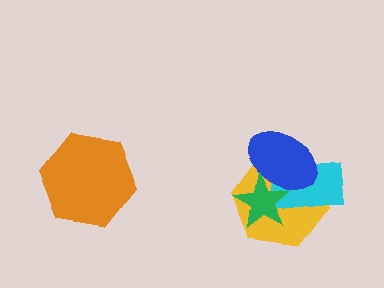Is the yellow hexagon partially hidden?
Yes, it is partially covered by another shape.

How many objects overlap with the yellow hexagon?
3 objects overlap with the yellow hexagon.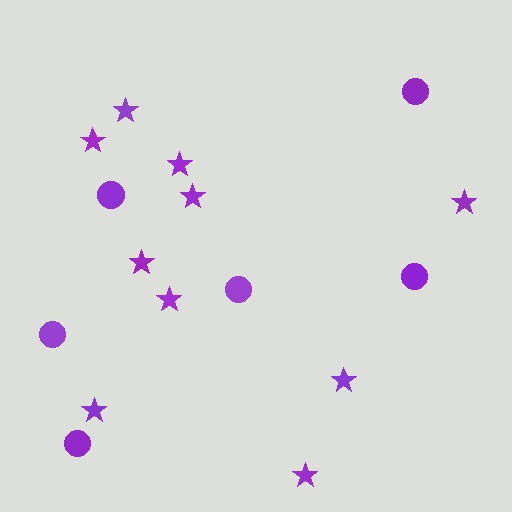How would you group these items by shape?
There are 2 groups: one group of circles (6) and one group of stars (10).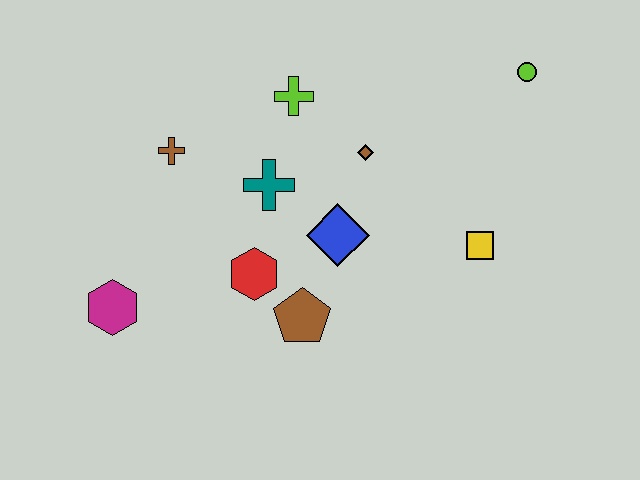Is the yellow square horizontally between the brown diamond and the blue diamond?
No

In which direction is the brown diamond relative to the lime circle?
The brown diamond is to the left of the lime circle.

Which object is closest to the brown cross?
The teal cross is closest to the brown cross.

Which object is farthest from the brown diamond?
The magenta hexagon is farthest from the brown diamond.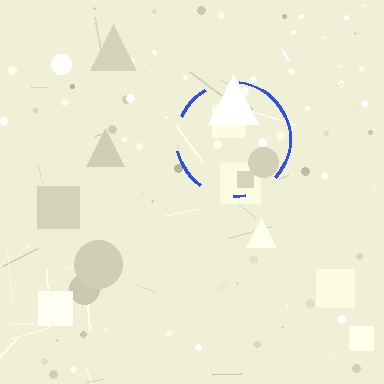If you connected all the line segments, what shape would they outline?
They would outline a circle.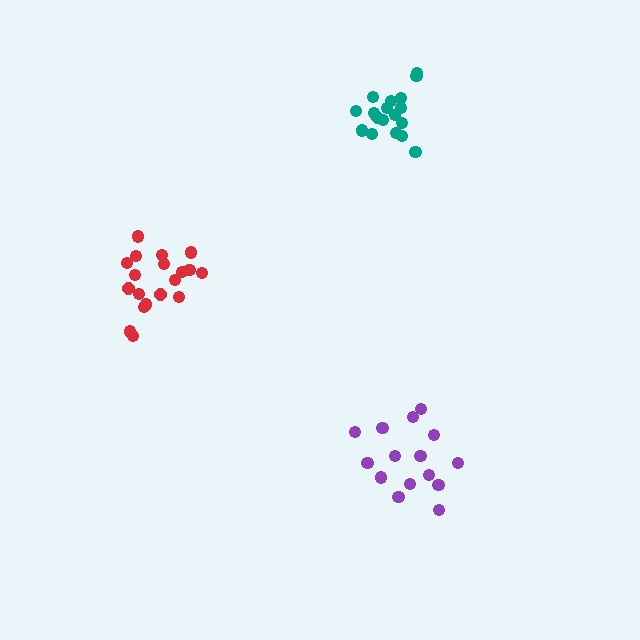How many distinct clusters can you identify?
There are 3 distinct clusters.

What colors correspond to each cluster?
The clusters are colored: red, purple, teal.